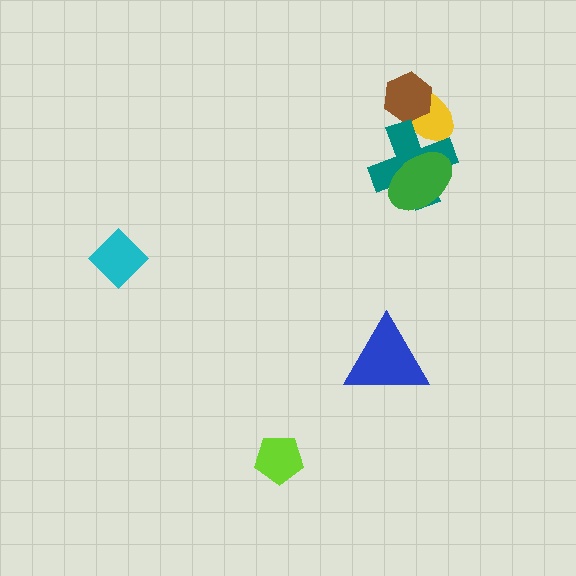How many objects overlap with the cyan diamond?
0 objects overlap with the cyan diamond.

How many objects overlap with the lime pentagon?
0 objects overlap with the lime pentagon.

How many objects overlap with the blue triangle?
0 objects overlap with the blue triangle.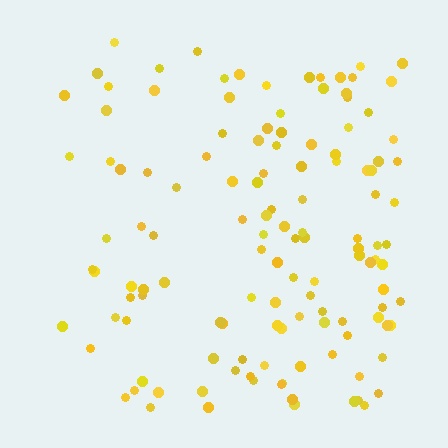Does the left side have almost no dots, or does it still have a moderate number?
Still a moderate number, just noticeably fewer than the right.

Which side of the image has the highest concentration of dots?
The right.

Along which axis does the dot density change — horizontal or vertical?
Horizontal.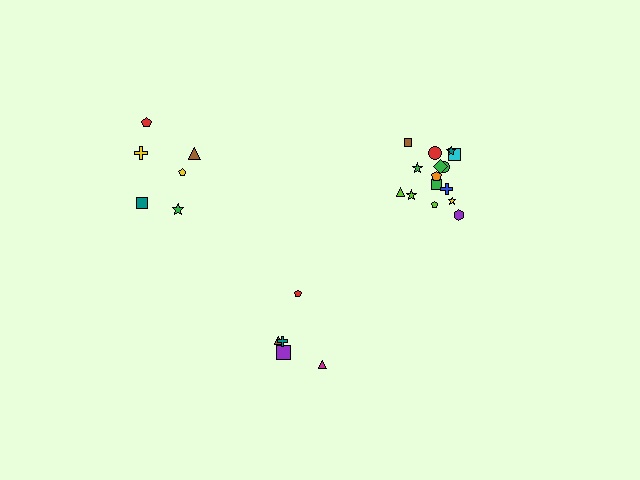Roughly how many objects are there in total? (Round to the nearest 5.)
Roughly 25 objects in total.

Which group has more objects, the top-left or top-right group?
The top-right group.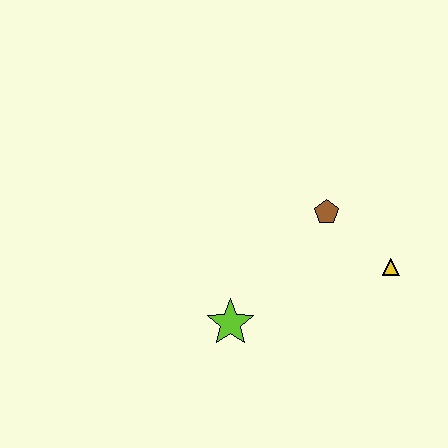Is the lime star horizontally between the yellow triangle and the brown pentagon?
No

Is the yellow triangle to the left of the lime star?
No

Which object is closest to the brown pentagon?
The yellow triangle is closest to the brown pentagon.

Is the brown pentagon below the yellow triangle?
No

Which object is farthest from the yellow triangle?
The lime star is farthest from the yellow triangle.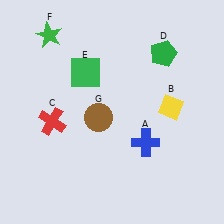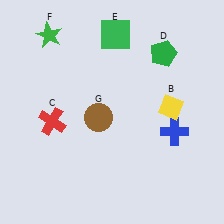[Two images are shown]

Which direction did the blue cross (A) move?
The blue cross (A) moved right.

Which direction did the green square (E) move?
The green square (E) moved up.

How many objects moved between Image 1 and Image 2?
2 objects moved between the two images.